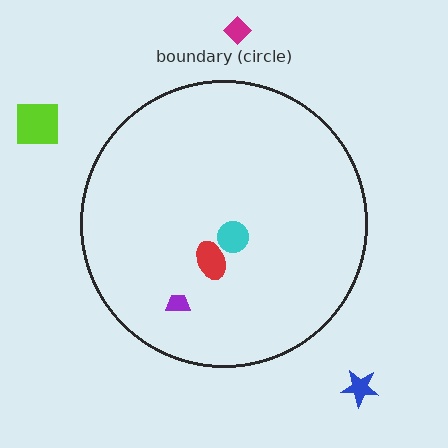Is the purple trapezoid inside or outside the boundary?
Inside.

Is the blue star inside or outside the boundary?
Outside.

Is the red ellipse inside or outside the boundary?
Inside.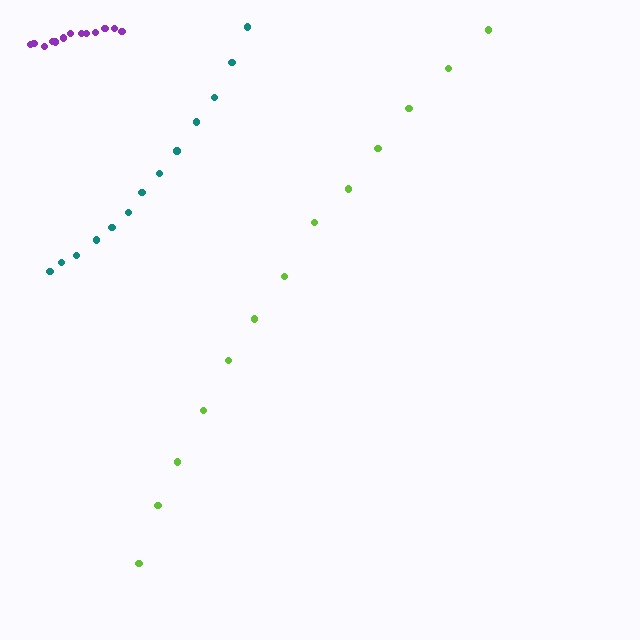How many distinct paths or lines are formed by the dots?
There are 3 distinct paths.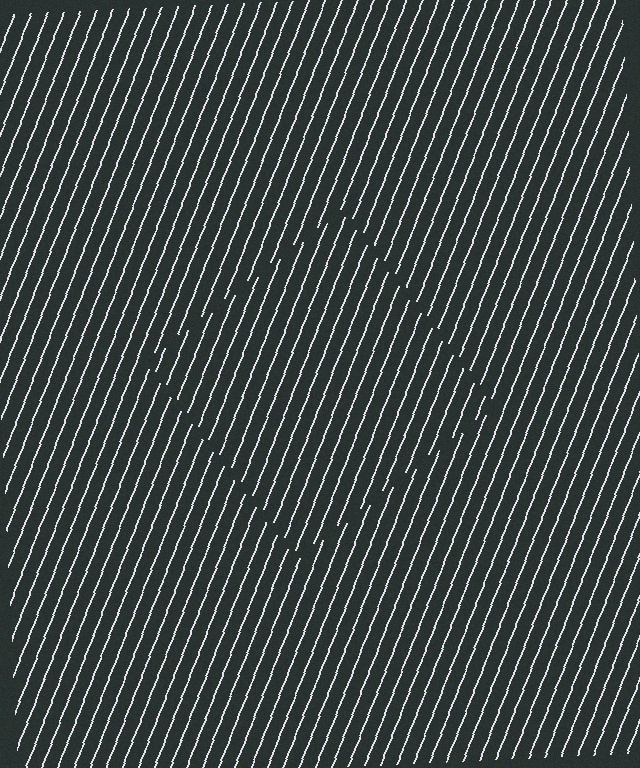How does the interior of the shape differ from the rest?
The interior of the shape contains the same grating, shifted by half a period — the contour is defined by the phase discontinuity where line-ends from the inner and outer gratings abut.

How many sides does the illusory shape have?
4 sides — the line-ends trace a square.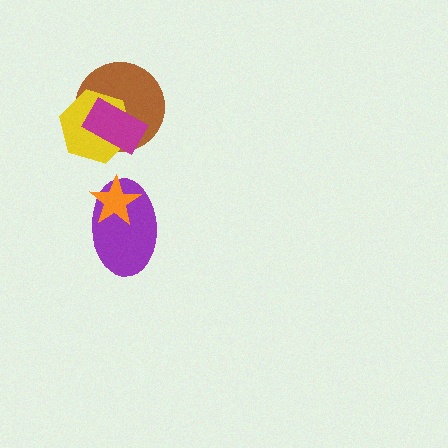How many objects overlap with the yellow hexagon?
2 objects overlap with the yellow hexagon.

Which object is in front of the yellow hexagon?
The magenta rectangle is in front of the yellow hexagon.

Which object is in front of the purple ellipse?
The orange star is in front of the purple ellipse.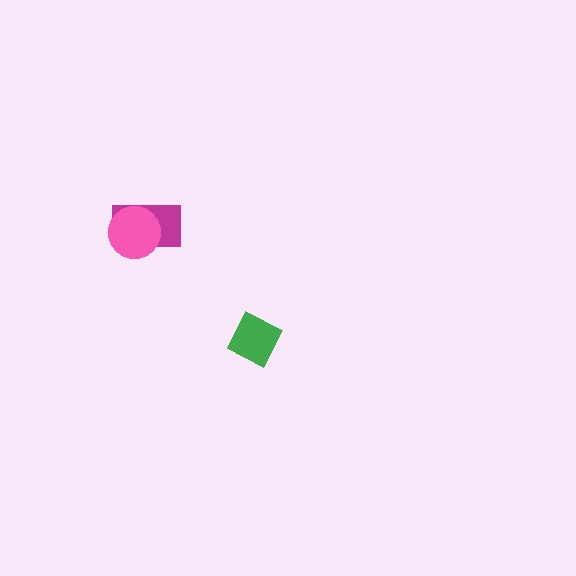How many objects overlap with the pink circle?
1 object overlaps with the pink circle.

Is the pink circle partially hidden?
No, no other shape covers it.